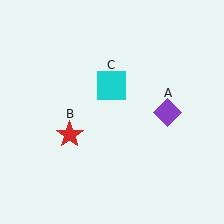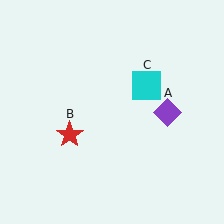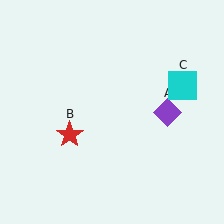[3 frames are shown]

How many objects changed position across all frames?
1 object changed position: cyan square (object C).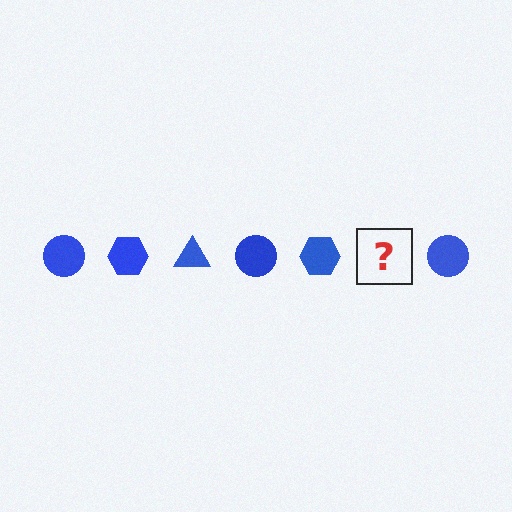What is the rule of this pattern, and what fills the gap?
The rule is that the pattern cycles through circle, hexagon, triangle shapes in blue. The gap should be filled with a blue triangle.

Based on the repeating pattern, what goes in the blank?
The blank should be a blue triangle.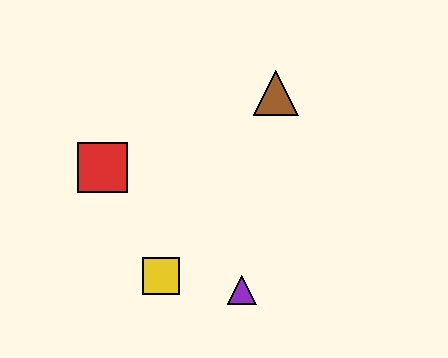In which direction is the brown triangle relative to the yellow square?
The brown triangle is above the yellow square.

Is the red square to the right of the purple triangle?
No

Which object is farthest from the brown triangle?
The yellow square is farthest from the brown triangle.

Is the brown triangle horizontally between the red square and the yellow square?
No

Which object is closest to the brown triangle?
The red square is closest to the brown triangle.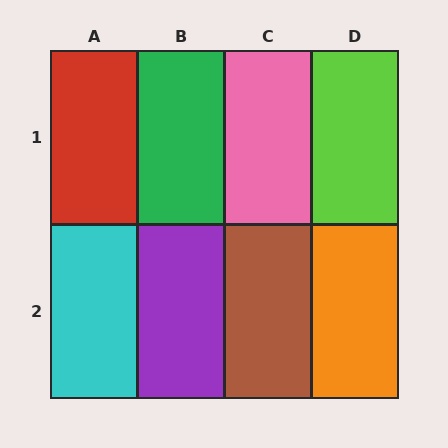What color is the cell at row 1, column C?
Pink.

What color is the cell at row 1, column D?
Lime.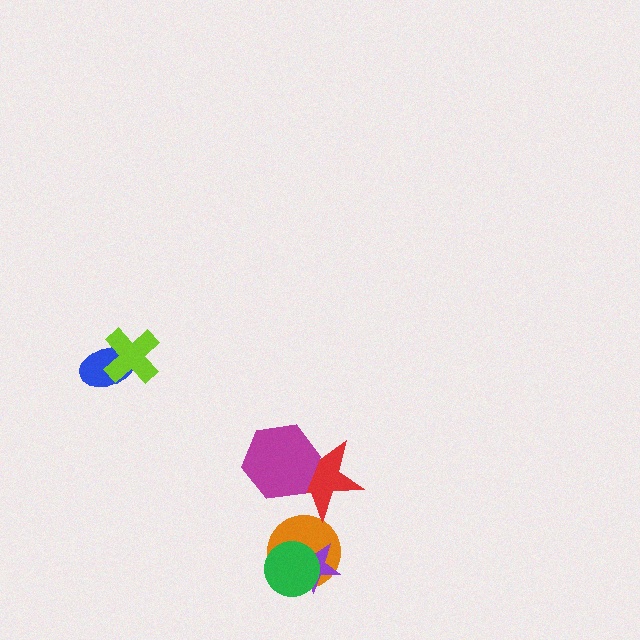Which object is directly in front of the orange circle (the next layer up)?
The purple star is directly in front of the orange circle.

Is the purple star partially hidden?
Yes, it is partially covered by another shape.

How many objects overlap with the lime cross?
1 object overlaps with the lime cross.